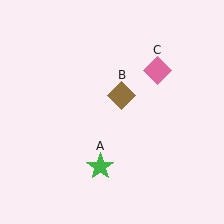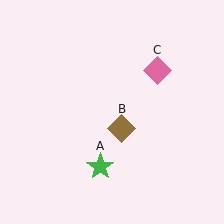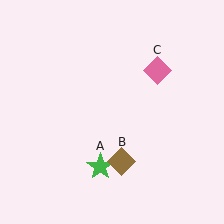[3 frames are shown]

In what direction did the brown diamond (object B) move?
The brown diamond (object B) moved down.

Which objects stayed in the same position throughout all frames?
Green star (object A) and pink diamond (object C) remained stationary.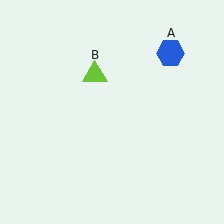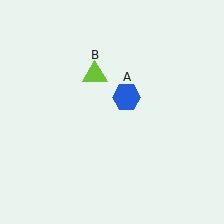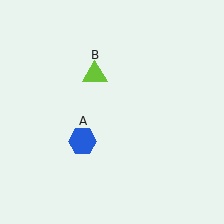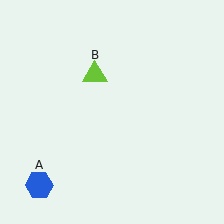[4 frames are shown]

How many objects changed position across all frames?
1 object changed position: blue hexagon (object A).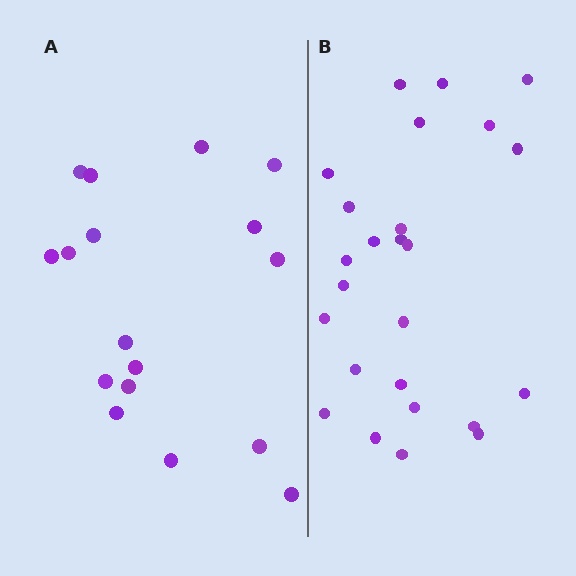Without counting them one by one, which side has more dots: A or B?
Region B (the right region) has more dots.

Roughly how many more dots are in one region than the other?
Region B has roughly 8 or so more dots than region A.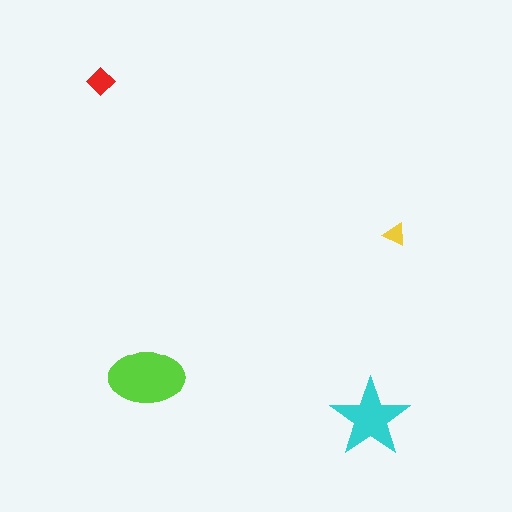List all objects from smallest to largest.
The yellow triangle, the red diamond, the cyan star, the lime ellipse.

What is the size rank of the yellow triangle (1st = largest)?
4th.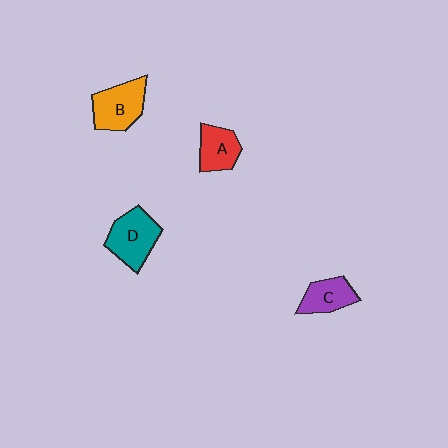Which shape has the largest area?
Shape D (teal).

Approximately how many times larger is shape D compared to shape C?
Approximately 1.4 times.